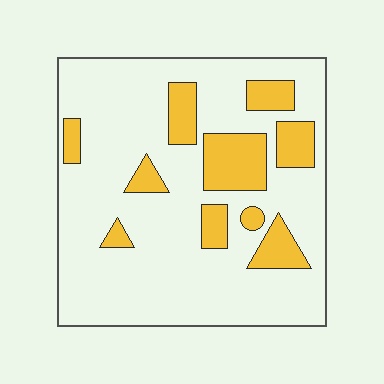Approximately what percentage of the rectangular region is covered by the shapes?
Approximately 20%.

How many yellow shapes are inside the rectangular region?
10.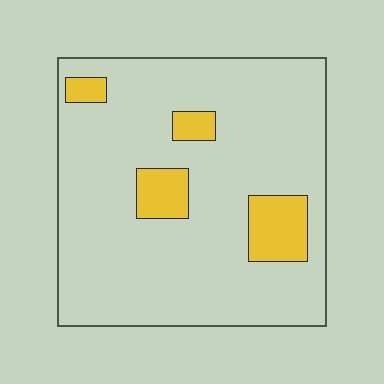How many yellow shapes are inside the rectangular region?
4.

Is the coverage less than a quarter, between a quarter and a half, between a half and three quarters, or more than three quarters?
Less than a quarter.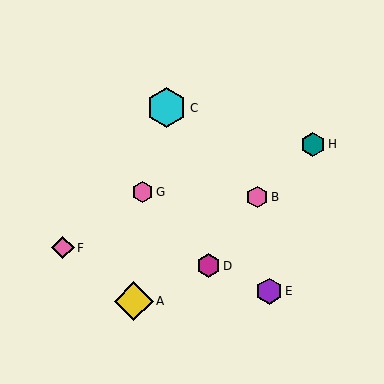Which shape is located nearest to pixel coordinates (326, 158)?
The teal hexagon (labeled H) at (313, 144) is nearest to that location.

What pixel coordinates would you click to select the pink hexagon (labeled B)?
Click at (257, 197) to select the pink hexagon B.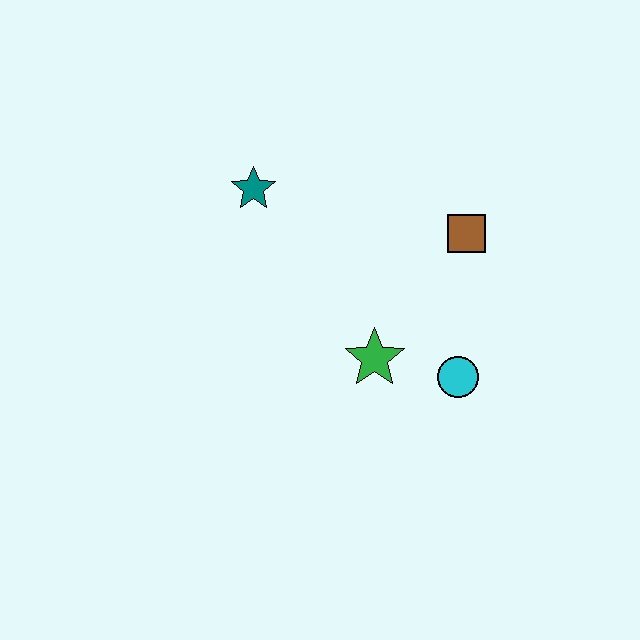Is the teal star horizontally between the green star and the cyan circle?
No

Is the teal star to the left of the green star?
Yes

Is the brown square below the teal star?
Yes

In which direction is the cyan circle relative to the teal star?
The cyan circle is to the right of the teal star.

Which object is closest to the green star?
The cyan circle is closest to the green star.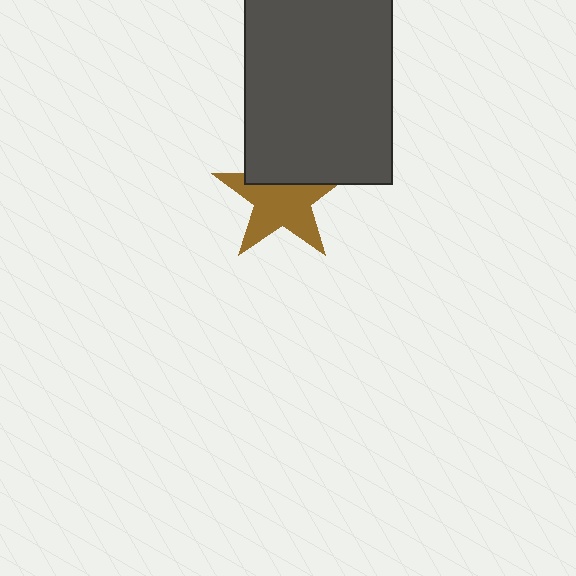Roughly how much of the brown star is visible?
Most of it is visible (roughly 66%).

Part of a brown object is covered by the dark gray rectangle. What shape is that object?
It is a star.